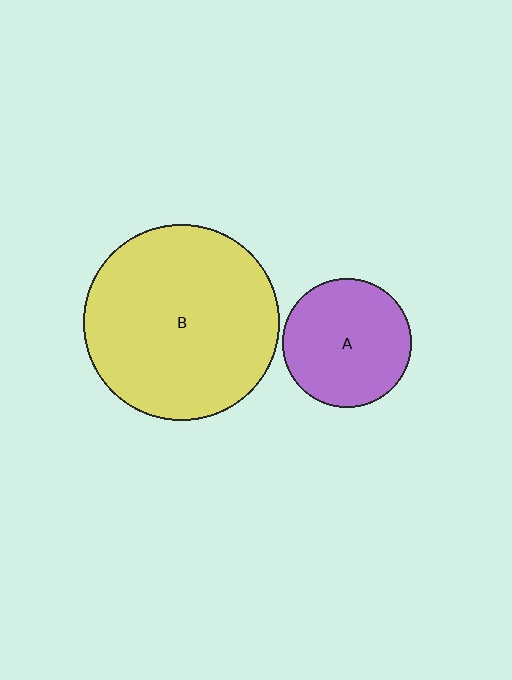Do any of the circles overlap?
No, none of the circles overlap.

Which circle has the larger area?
Circle B (yellow).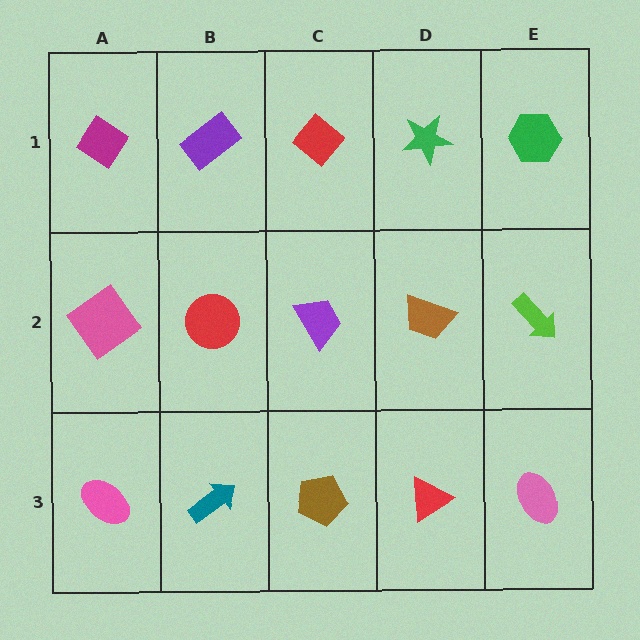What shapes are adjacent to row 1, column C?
A purple trapezoid (row 2, column C), a purple rectangle (row 1, column B), a green star (row 1, column D).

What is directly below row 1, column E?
A lime arrow.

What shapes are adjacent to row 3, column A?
A pink diamond (row 2, column A), a teal arrow (row 3, column B).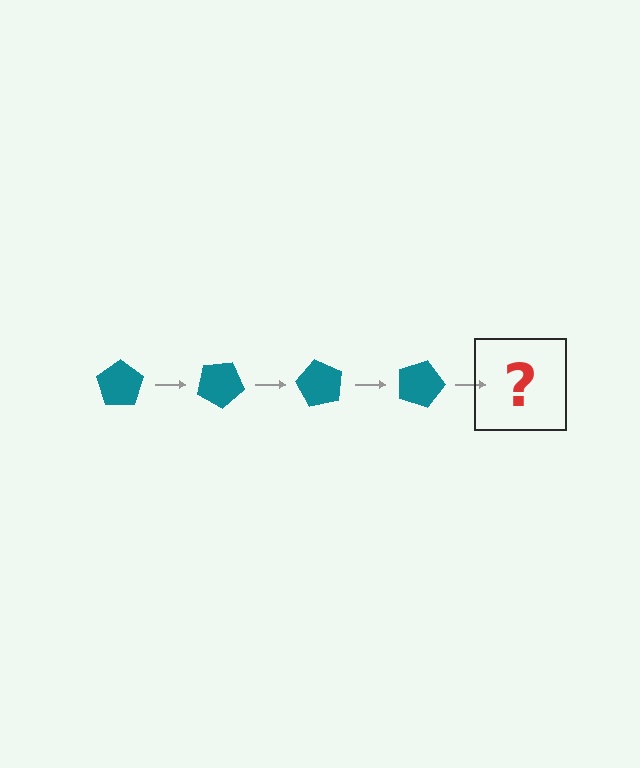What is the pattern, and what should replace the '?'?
The pattern is that the pentagon rotates 30 degrees each step. The '?' should be a teal pentagon rotated 120 degrees.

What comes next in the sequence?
The next element should be a teal pentagon rotated 120 degrees.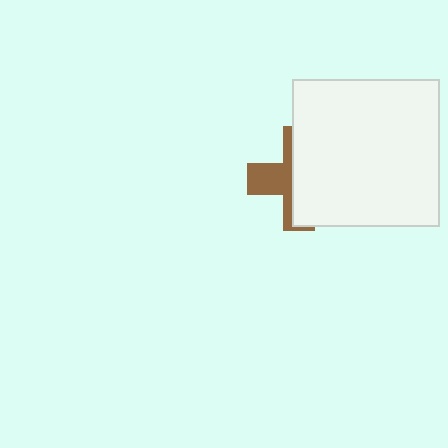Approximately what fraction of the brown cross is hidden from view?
Roughly 63% of the brown cross is hidden behind the white square.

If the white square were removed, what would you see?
You would see the complete brown cross.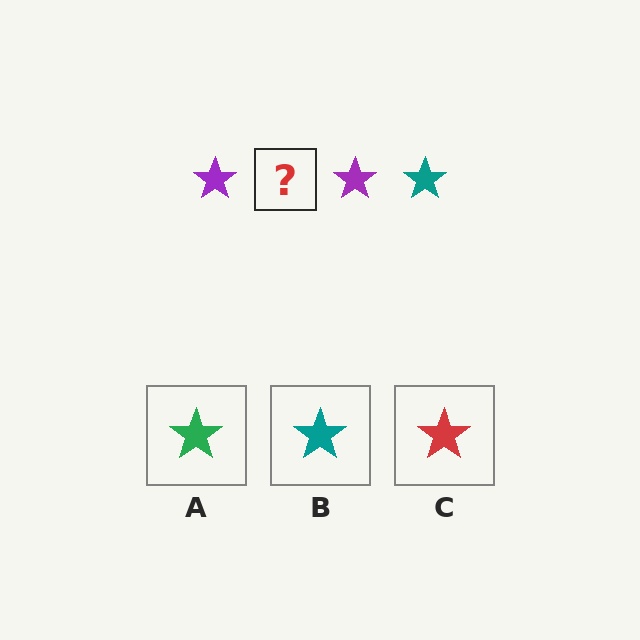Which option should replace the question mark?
Option B.